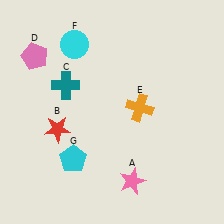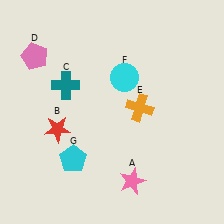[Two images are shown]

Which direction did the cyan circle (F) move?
The cyan circle (F) moved right.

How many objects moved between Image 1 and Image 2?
1 object moved between the two images.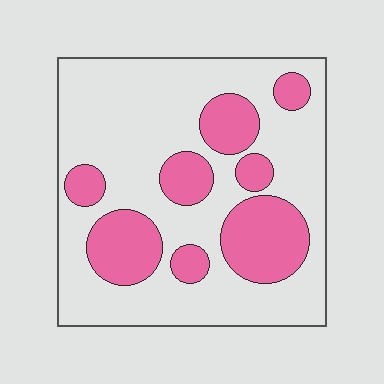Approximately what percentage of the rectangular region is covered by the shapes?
Approximately 30%.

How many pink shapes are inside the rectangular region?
8.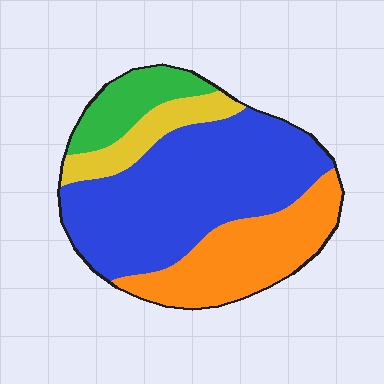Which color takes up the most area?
Blue, at roughly 50%.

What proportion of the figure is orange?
Orange covers 26% of the figure.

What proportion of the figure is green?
Green takes up about one eighth (1/8) of the figure.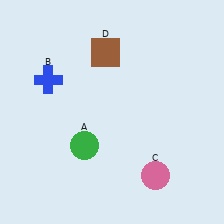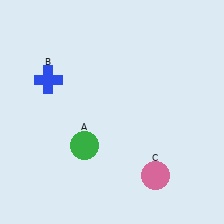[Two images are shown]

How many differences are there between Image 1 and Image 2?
There is 1 difference between the two images.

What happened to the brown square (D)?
The brown square (D) was removed in Image 2. It was in the top-left area of Image 1.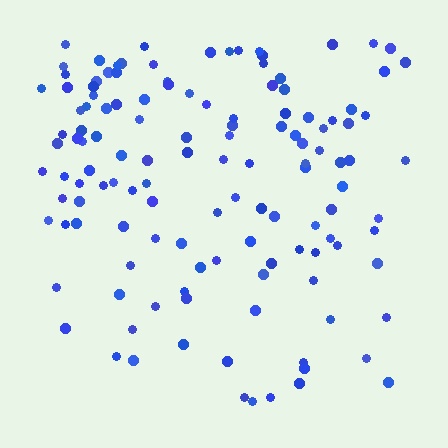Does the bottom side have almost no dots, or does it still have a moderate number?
Still a moderate number, just noticeably fewer than the top.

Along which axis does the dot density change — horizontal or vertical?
Vertical.